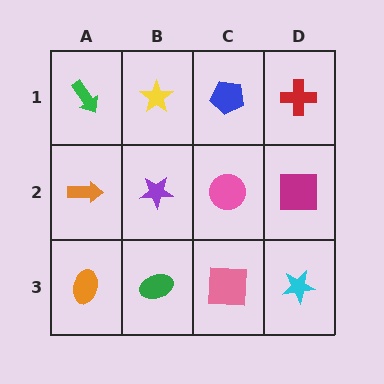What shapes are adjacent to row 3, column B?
A purple star (row 2, column B), an orange ellipse (row 3, column A), a pink square (row 3, column C).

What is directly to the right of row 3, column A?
A green ellipse.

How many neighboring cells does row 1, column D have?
2.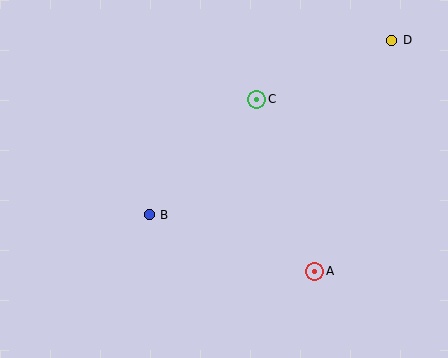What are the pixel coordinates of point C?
Point C is at (257, 99).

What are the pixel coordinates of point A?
Point A is at (315, 271).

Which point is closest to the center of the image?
Point B at (149, 215) is closest to the center.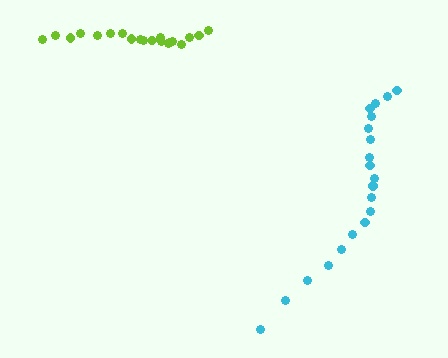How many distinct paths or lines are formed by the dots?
There are 2 distinct paths.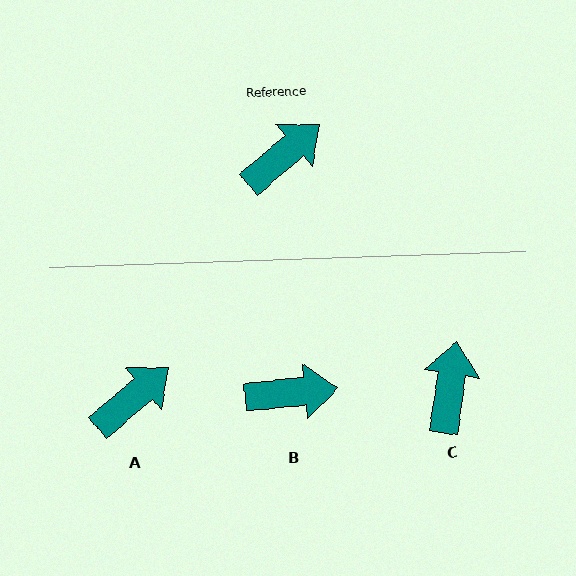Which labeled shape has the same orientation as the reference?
A.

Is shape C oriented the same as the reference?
No, it is off by about 41 degrees.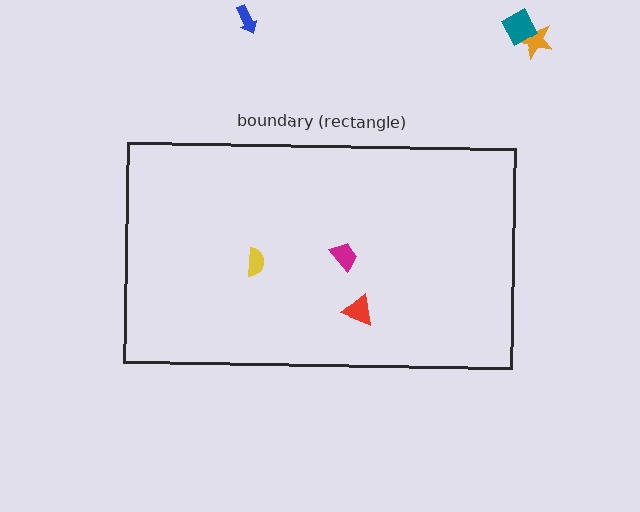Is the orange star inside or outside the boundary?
Outside.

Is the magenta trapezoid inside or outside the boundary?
Inside.